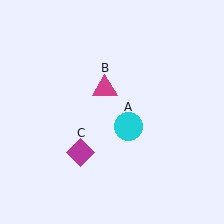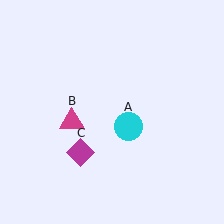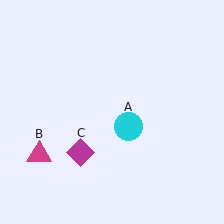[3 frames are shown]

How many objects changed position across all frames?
1 object changed position: magenta triangle (object B).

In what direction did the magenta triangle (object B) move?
The magenta triangle (object B) moved down and to the left.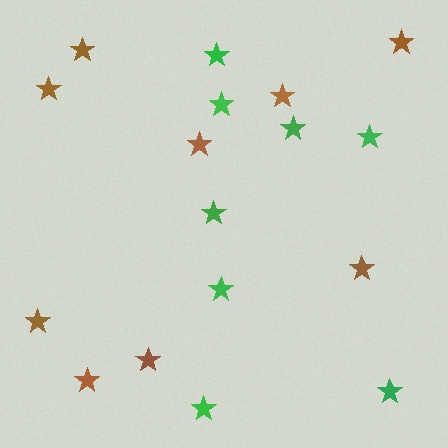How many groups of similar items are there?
There are 2 groups: one group of green stars (8) and one group of brown stars (9).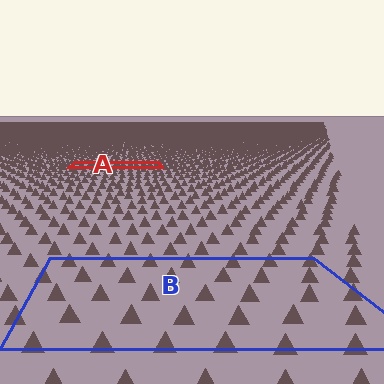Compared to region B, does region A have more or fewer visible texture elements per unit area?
Region A has more texture elements per unit area — they are packed more densely because it is farther away.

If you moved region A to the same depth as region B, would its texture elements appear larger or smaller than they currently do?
They would appear larger. At a closer depth, the same texture elements are projected at a bigger on-screen size.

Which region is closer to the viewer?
Region B is closer. The texture elements there are larger and more spread out.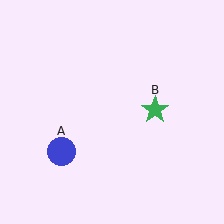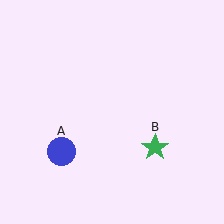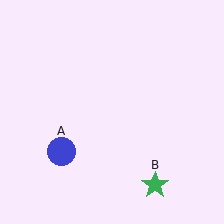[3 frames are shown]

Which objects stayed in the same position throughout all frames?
Blue circle (object A) remained stationary.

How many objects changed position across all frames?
1 object changed position: green star (object B).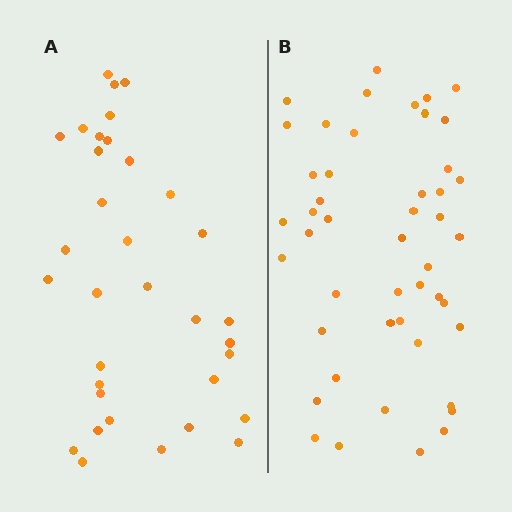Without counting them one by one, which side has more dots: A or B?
Region B (the right region) has more dots.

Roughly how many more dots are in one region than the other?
Region B has approximately 15 more dots than region A.